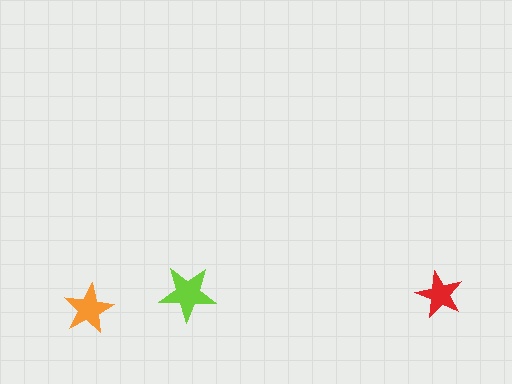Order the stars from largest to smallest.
the lime one, the orange one, the red one.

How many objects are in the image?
There are 3 objects in the image.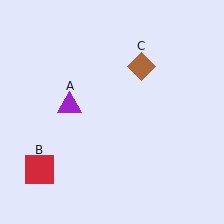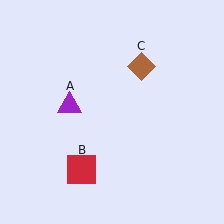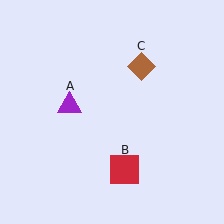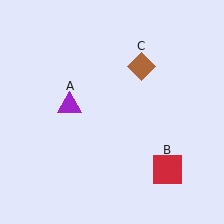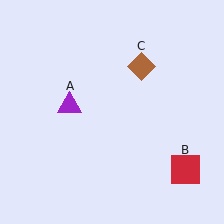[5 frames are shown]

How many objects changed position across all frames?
1 object changed position: red square (object B).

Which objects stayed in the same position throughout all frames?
Purple triangle (object A) and brown diamond (object C) remained stationary.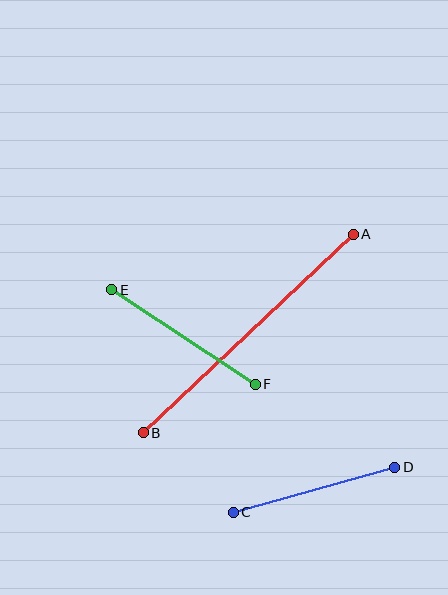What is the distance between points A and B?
The distance is approximately 289 pixels.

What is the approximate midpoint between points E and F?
The midpoint is at approximately (184, 337) pixels.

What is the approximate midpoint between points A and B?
The midpoint is at approximately (248, 334) pixels.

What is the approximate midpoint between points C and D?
The midpoint is at approximately (314, 490) pixels.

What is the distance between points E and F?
The distance is approximately 172 pixels.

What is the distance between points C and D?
The distance is approximately 168 pixels.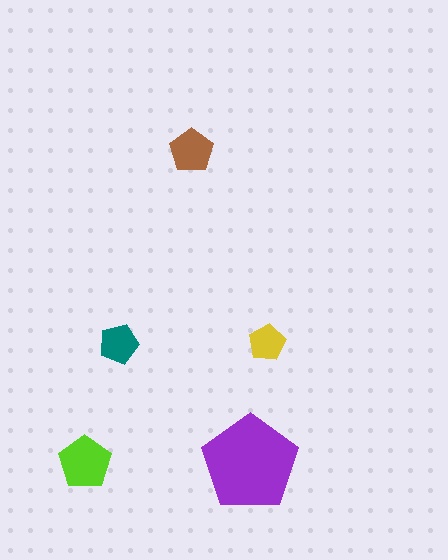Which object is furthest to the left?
The lime pentagon is leftmost.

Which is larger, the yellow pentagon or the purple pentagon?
The purple one.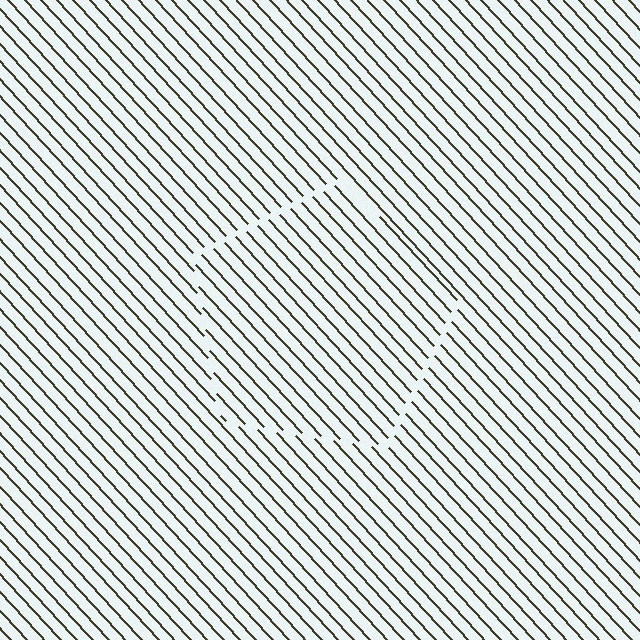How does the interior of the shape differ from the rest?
The interior of the shape contains the same grating, shifted by half a period — the contour is defined by the phase discontinuity where line-ends from the inner and outer gratings abut.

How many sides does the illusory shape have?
5 sides — the line-ends trace a pentagon.